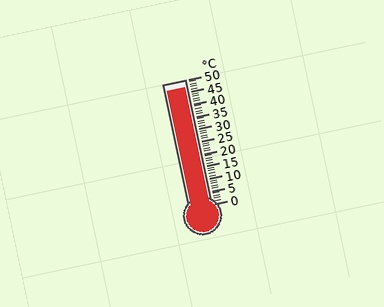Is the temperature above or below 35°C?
The temperature is above 35°C.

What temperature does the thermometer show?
The thermometer shows approximately 47°C.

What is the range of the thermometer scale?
The thermometer scale ranges from 0°C to 50°C.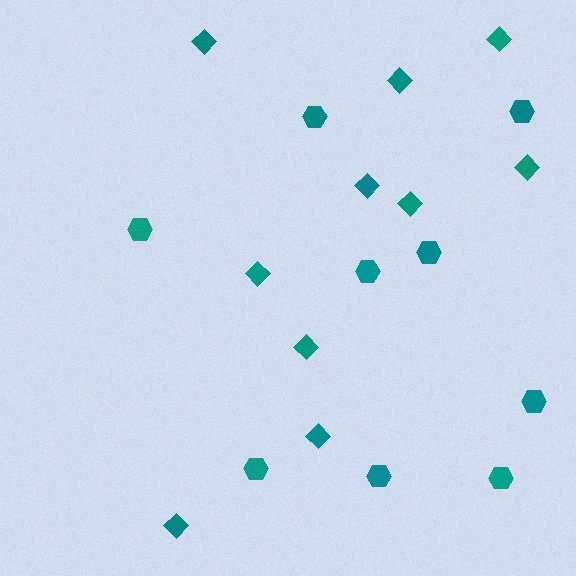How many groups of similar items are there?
There are 2 groups: one group of diamonds (10) and one group of hexagons (9).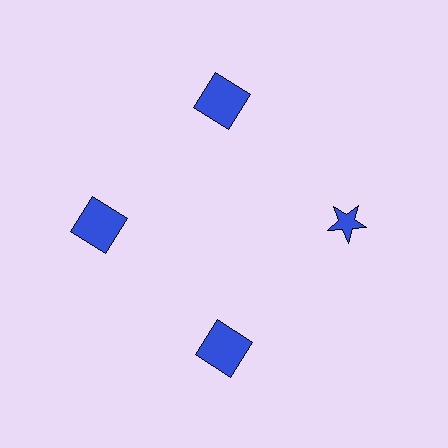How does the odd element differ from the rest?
It has a different shape: star instead of square.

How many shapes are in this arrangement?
There are 4 shapes arranged in a ring pattern.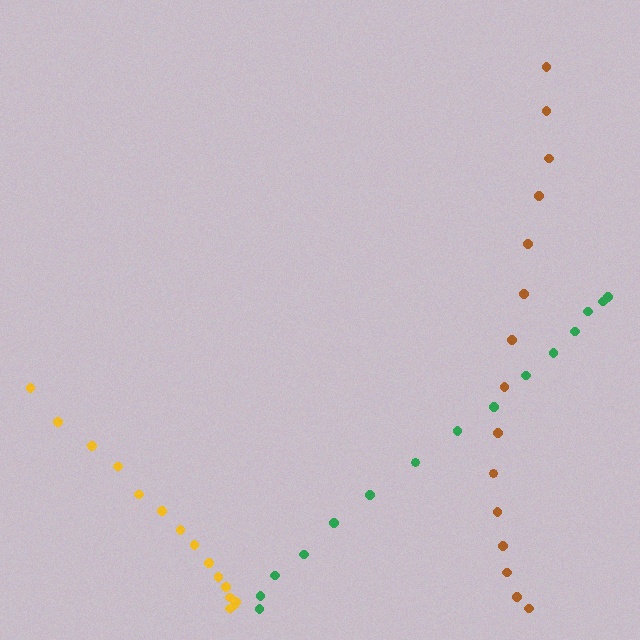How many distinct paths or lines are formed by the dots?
There are 3 distinct paths.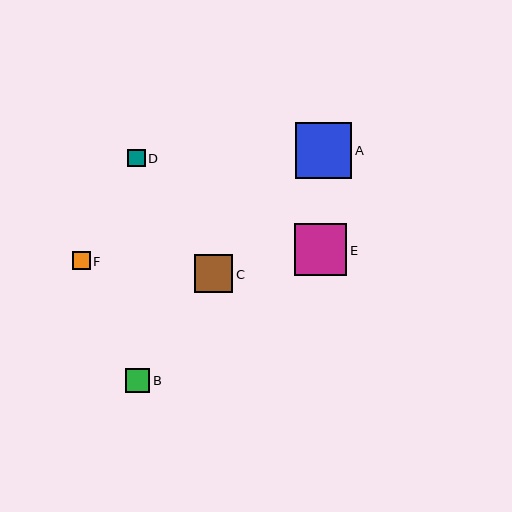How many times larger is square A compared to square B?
Square A is approximately 2.3 times the size of square B.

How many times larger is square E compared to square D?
Square E is approximately 3.0 times the size of square D.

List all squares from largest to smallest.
From largest to smallest: A, E, C, B, F, D.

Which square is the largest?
Square A is the largest with a size of approximately 57 pixels.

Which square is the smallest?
Square D is the smallest with a size of approximately 18 pixels.